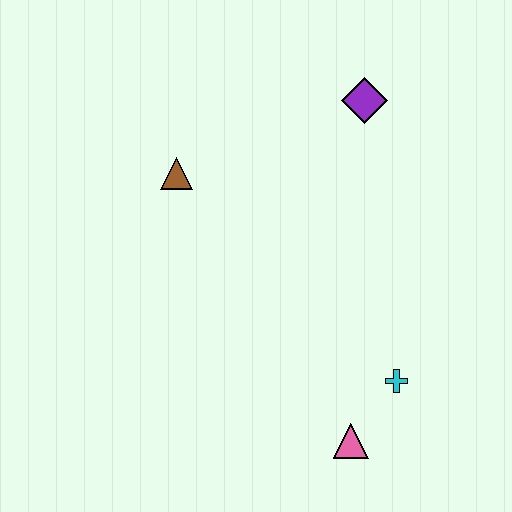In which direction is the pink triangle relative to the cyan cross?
The pink triangle is below the cyan cross.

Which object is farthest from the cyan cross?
The brown triangle is farthest from the cyan cross.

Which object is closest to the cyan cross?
The pink triangle is closest to the cyan cross.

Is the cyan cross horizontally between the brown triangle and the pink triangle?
No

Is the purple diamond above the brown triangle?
Yes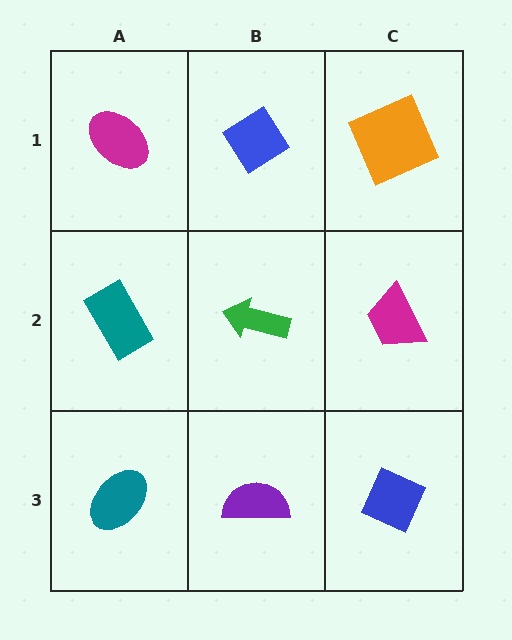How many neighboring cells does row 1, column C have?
2.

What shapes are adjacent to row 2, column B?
A blue diamond (row 1, column B), a purple semicircle (row 3, column B), a teal rectangle (row 2, column A), a magenta trapezoid (row 2, column C).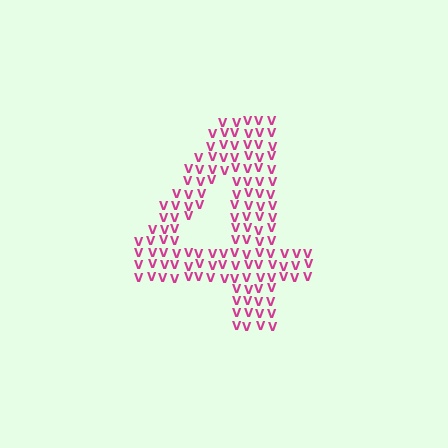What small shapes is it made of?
It is made of small letter V's.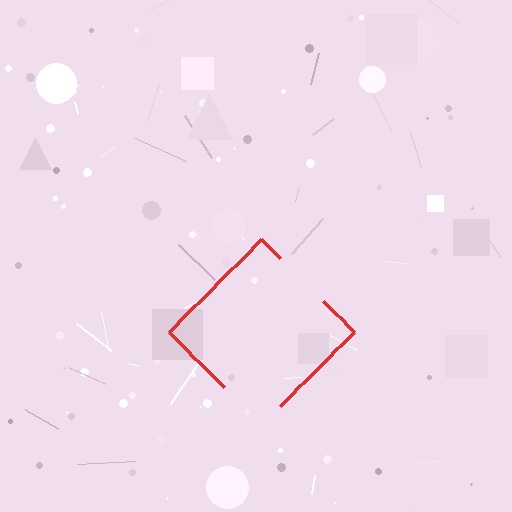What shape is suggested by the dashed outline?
The dashed outline suggests a diamond.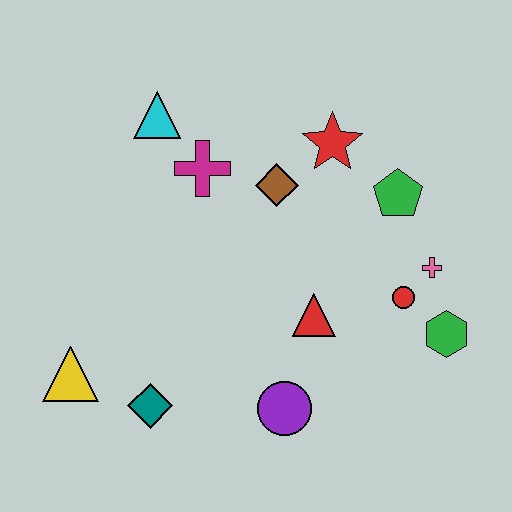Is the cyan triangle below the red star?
No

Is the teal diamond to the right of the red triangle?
No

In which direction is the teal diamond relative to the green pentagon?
The teal diamond is to the left of the green pentagon.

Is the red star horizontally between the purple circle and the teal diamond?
No